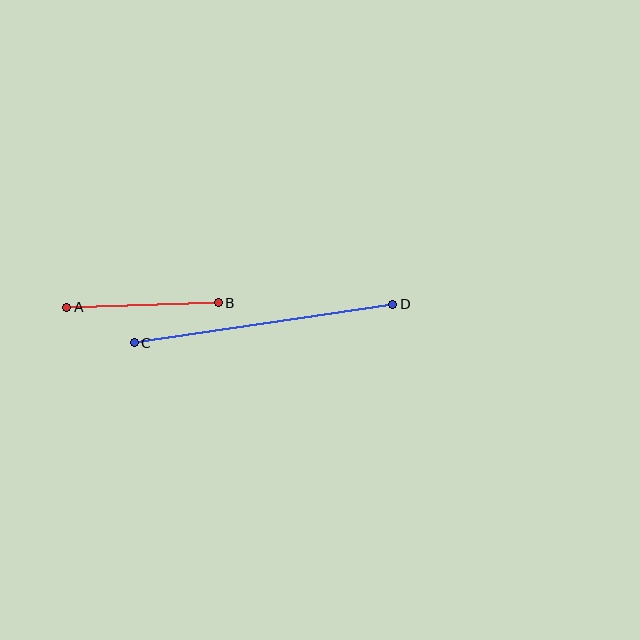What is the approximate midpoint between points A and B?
The midpoint is at approximately (142, 305) pixels.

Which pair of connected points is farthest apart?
Points C and D are farthest apart.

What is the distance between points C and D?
The distance is approximately 261 pixels.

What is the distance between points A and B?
The distance is approximately 151 pixels.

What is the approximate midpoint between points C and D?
The midpoint is at approximately (263, 324) pixels.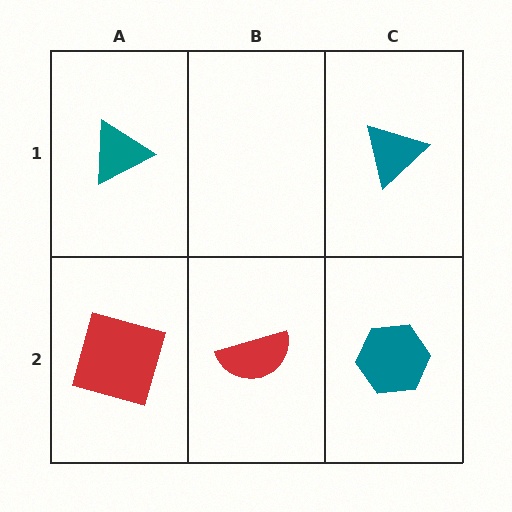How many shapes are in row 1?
2 shapes.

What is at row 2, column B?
A red semicircle.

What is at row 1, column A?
A teal triangle.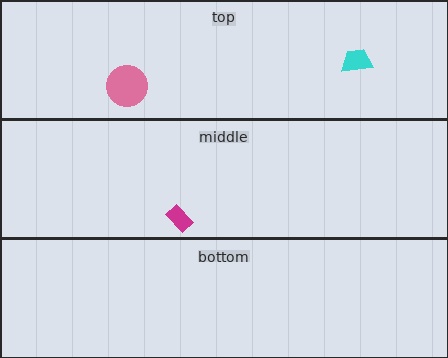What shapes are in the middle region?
The magenta rectangle.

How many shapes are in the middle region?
1.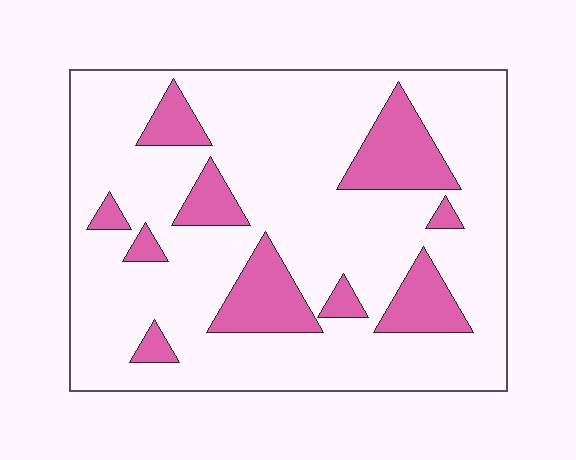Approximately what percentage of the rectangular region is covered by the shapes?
Approximately 20%.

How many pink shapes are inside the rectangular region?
10.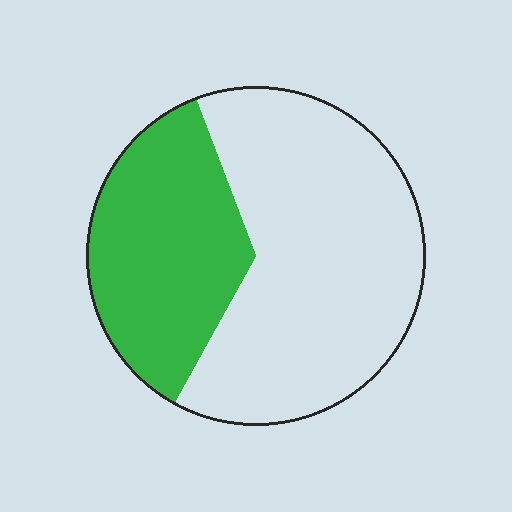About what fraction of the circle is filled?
About three eighths (3/8).